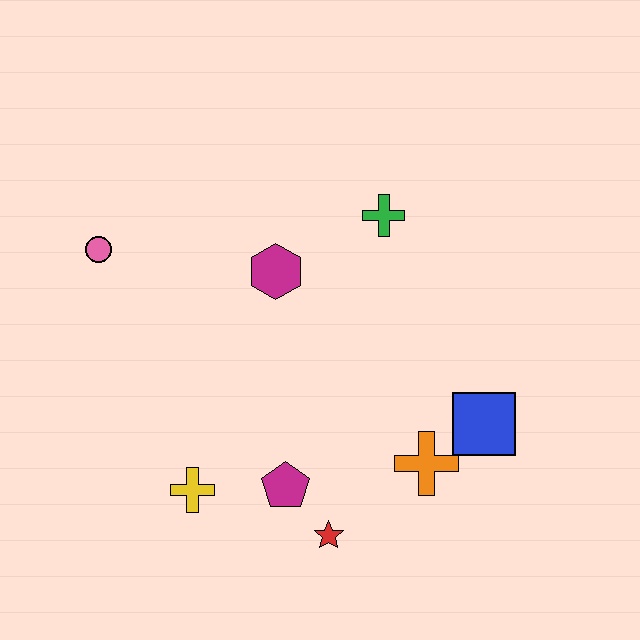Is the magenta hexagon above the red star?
Yes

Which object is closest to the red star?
The magenta pentagon is closest to the red star.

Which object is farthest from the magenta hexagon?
The red star is farthest from the magenta hexagon.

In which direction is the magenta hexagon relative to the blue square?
The magenta hexagon is to the left of the blue square.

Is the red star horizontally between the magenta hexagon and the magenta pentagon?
No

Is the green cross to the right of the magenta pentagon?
Yes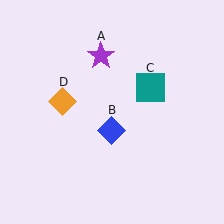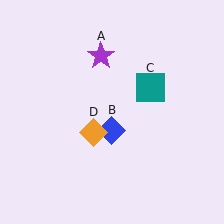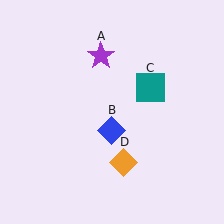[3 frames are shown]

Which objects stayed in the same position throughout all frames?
Purple star (object A) and blue diamond (object B) and teal square (object C) remained stationary.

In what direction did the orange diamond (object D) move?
The orange diamond (object D) moved down and to the right.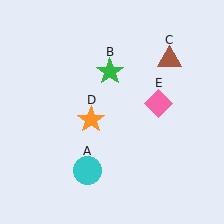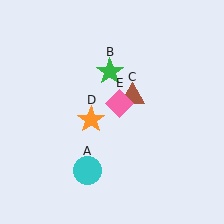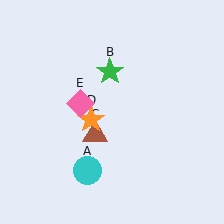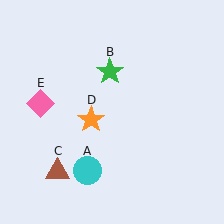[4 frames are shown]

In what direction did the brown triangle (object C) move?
The brown triangle (object C) moved down and to the left.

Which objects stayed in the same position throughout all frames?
Cyan circle (object A) and green star (object B) and orange star (object D) remained stationary.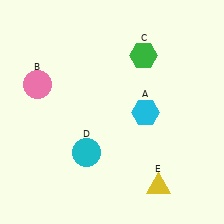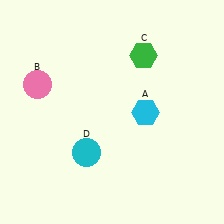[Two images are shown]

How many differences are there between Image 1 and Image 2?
There is 1 difference between the two images.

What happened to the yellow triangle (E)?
The yellow triangle (E) was removed in Image 2. It was in the bottom-right area of Image 1.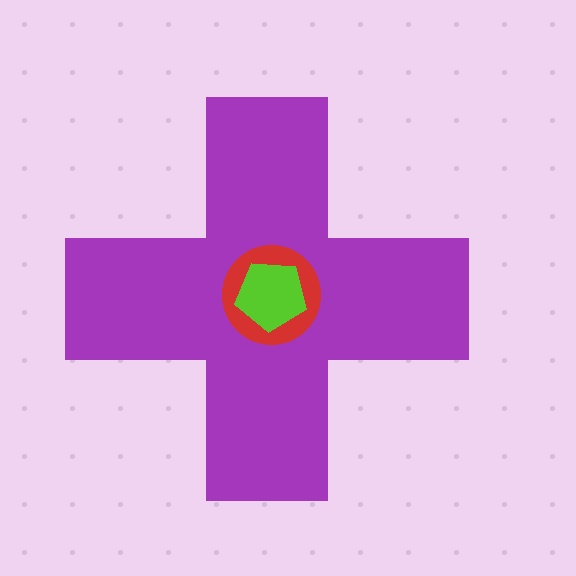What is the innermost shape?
The lime pentagon.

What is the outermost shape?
The purple cross.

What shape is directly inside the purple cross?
The red circle.